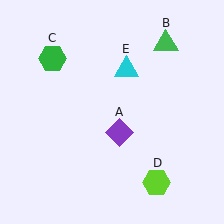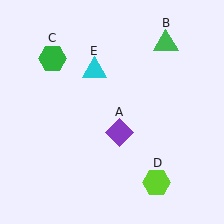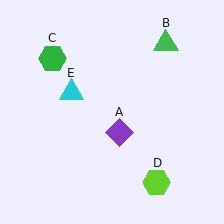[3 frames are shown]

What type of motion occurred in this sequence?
The cyan triangle (object E) rotated counterclockwise around the center of the scene.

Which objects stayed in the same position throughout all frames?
Purple diamond (object A) and green triangle (object B) and green hexagon (object C) and lime hexagon (object D) remained stationary.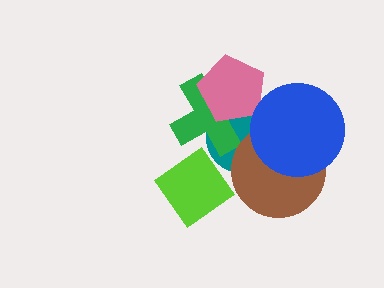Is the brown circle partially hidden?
Yes, it is partially covered by another shape.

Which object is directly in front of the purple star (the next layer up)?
The teal circle is directly in front of the purple star.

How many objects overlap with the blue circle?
3 objects overlap with the blue circle.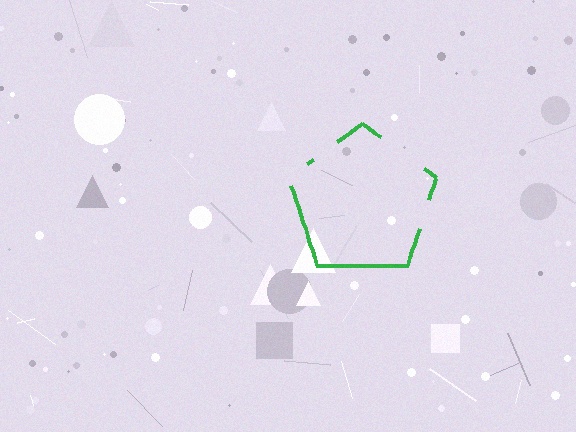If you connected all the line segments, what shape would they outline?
They would outline a pentagon.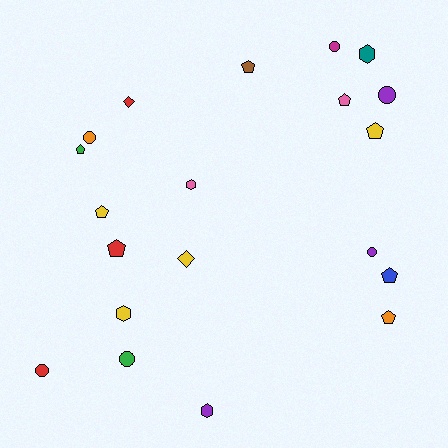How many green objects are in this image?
There are 2 green objects.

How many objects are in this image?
There are 20 objects.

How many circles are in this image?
There are 6 circles.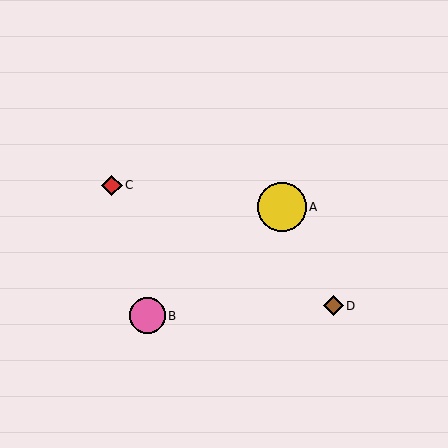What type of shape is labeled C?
Shape C is a red diamond.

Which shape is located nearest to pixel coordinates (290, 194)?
The yellow circle (labeled A) at (282, 207) is nearest to that location.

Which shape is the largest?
The yellow circle (labeled A) is the largest.